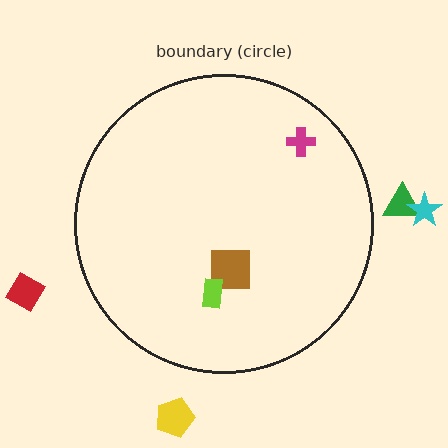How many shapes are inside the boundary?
3 inside, 4 outside.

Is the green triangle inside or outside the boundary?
Outside.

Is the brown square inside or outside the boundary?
Inside.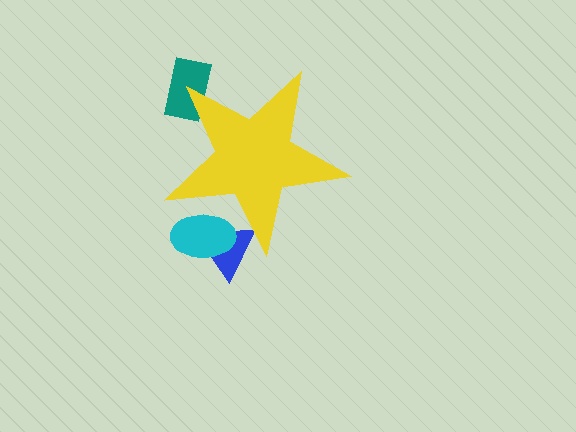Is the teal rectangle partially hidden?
Yes, the teal rectangle is partially hidden behind the yellow star.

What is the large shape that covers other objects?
A yellow star.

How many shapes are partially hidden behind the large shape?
3 shapes are partially hidden.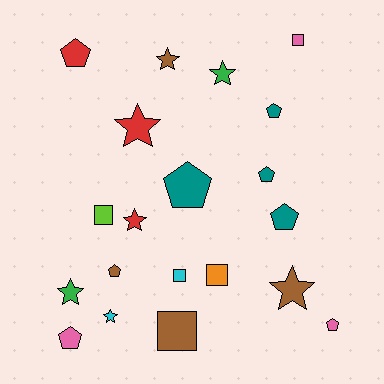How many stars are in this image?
There are 7 stars.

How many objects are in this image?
There are 20 objects.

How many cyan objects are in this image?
There are 2 cyan objects.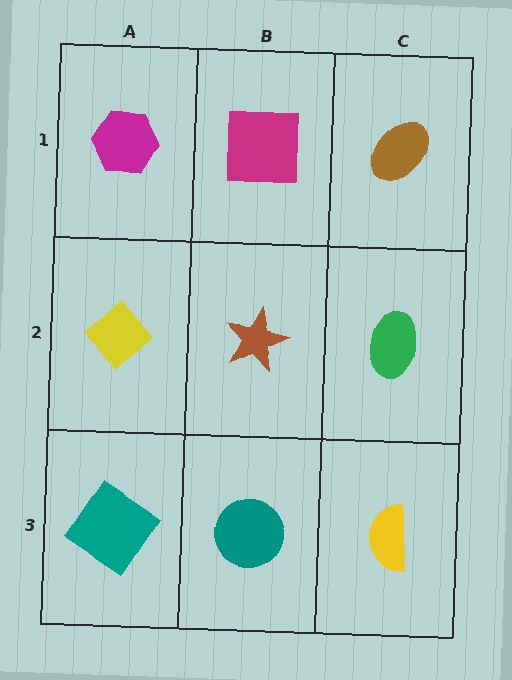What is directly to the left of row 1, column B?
A magenta hexagon.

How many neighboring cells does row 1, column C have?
2.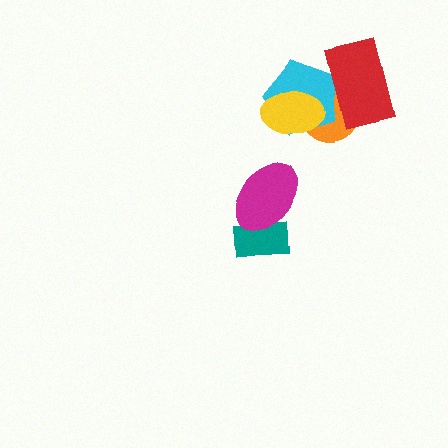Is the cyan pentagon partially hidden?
Yes, it is partially covered by another shape.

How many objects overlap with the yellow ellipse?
2 objects overlap with the yellow ellipse.